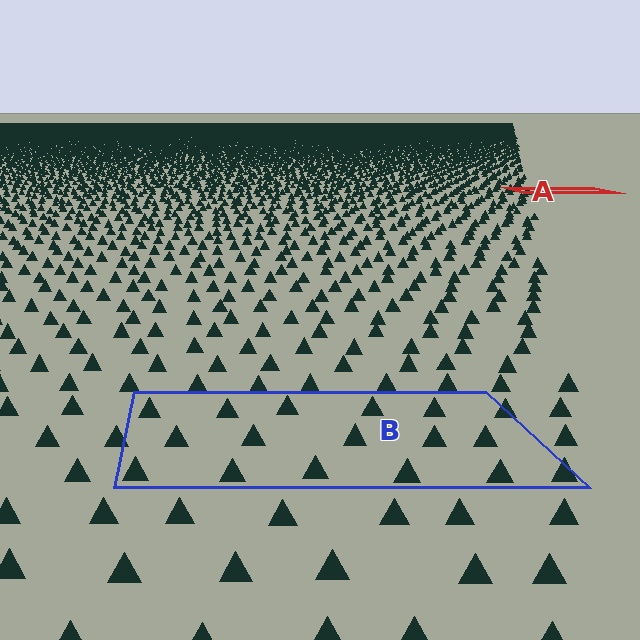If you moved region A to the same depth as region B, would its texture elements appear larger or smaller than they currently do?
They would appear larger. At a closer depth, the same texture elements are projected at a bigger on-screen size.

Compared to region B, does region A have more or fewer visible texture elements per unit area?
Region A has more texture elements per unit area — they are packed more densely because it is farther away.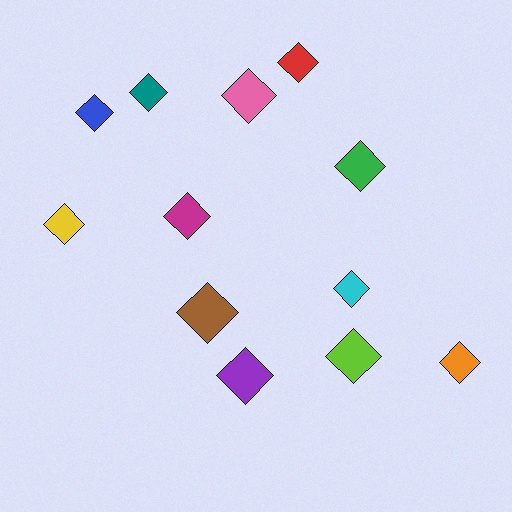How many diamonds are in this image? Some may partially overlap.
There are 12 diamonds.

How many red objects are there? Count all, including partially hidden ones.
There is 1 red object.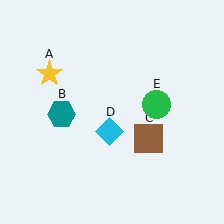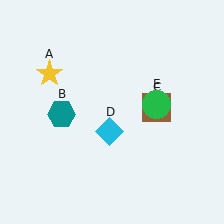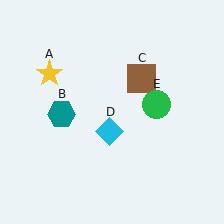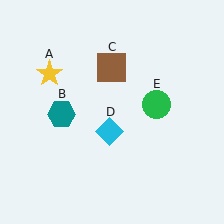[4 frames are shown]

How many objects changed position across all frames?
1 object changed position: brown square (object C).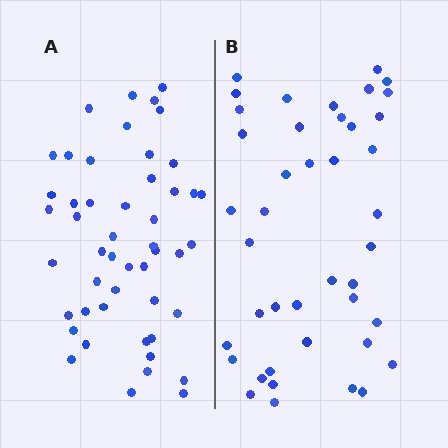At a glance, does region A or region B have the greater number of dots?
Region A (the left region) has more dots.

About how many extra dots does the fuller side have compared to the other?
Region A has roughly 8 or so more dots than region B.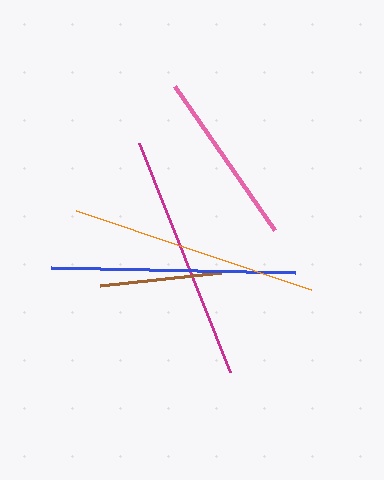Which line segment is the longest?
The orange line is the longest at approximately 248 pixels.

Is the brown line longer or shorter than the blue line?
The blue line is longer than the brown line.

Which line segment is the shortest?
The brown line is the shortest at approximately 122 pixels.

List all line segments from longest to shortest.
From longest to shortest: orange, magenta, blue, pink, brown.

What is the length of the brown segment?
The brown segment is approximately 122 pixels long.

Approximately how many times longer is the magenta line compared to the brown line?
The magenta line is approximately 2.0 times the length of the brown line.